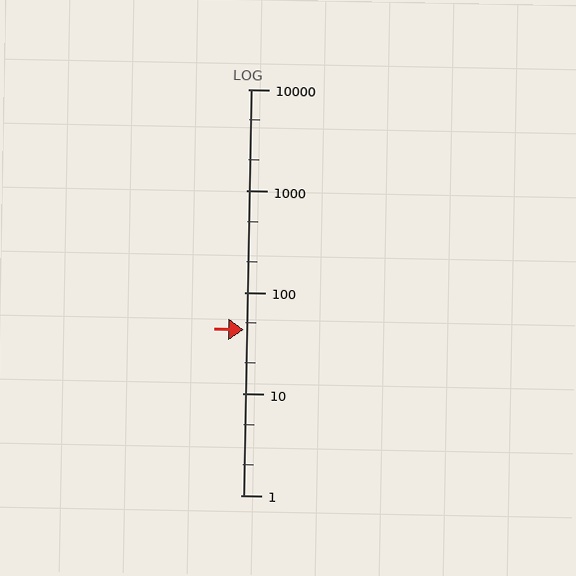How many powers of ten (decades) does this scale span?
The scale spans 4 decades, from 1 to 10000.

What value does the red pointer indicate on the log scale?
The pointer indicates approximately 43.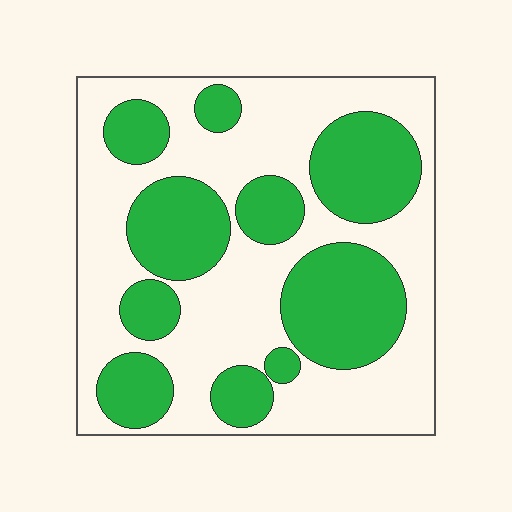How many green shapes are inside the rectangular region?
10.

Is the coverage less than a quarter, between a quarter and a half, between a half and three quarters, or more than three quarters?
Between a quarter and a half.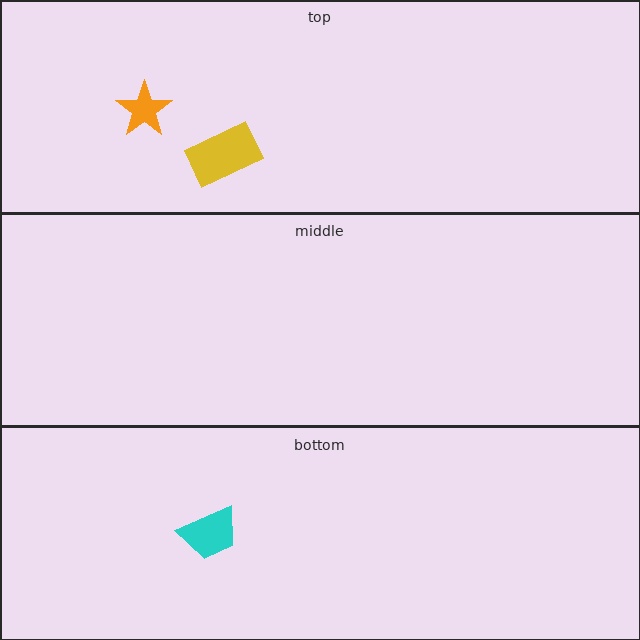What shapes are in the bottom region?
The cyan trapezoid.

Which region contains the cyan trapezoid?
The bottom region.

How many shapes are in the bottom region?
1.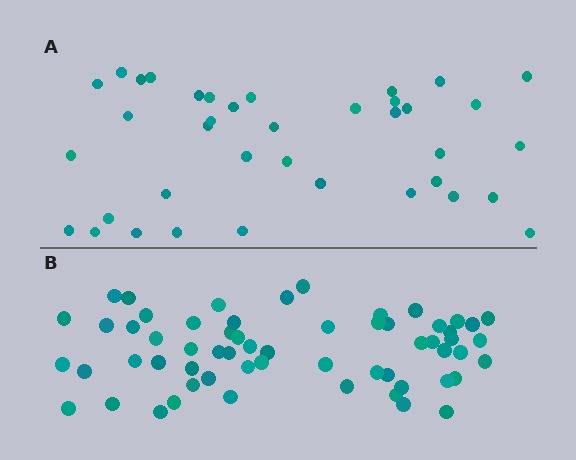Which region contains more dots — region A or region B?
Region B (the bottom region) has more dots.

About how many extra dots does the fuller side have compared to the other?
Region B has approximately 20 more dots than region A.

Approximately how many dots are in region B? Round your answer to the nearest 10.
About 60 dots.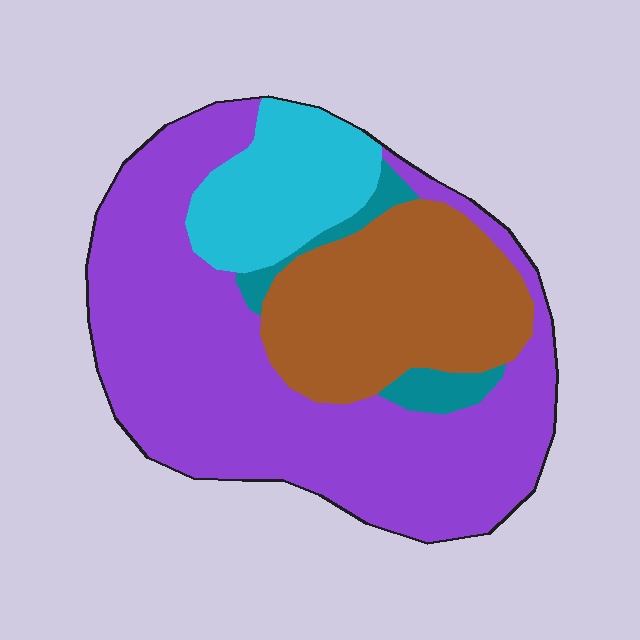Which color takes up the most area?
Purple, at roughly 55%.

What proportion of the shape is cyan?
Cyan takes up less than a quarter of the shape.